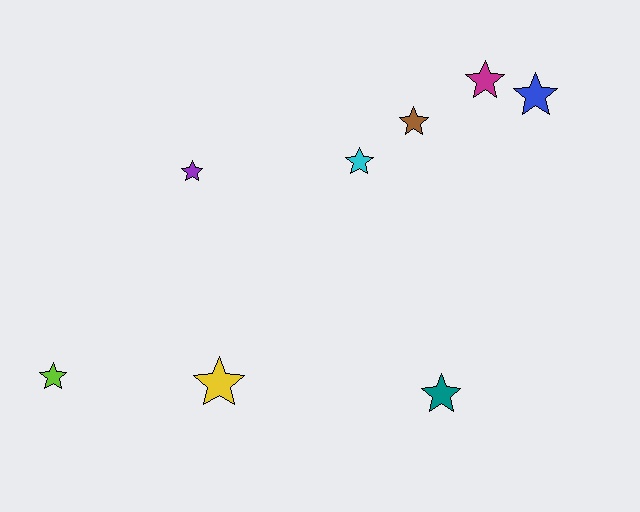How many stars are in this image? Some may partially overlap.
There are 8 stars.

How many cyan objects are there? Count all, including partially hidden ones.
There is 1 cyan object.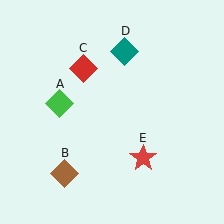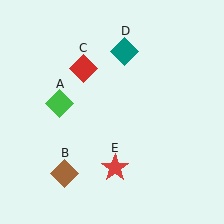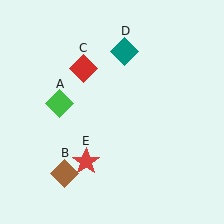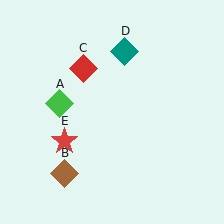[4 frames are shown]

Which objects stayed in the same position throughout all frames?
Green diamond (object A) and brown diamond (object B) and red diamond (object C) and teal diamond (object D) remained stationary.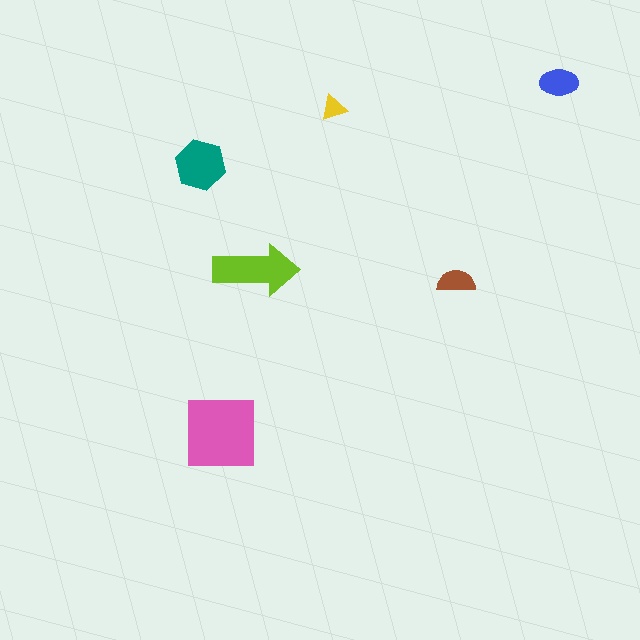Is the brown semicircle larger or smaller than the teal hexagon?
Smaller.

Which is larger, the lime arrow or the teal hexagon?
The lime arrow.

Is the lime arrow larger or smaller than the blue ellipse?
Larger.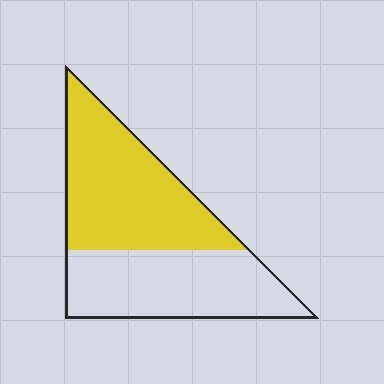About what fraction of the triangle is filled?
About one half (1/2).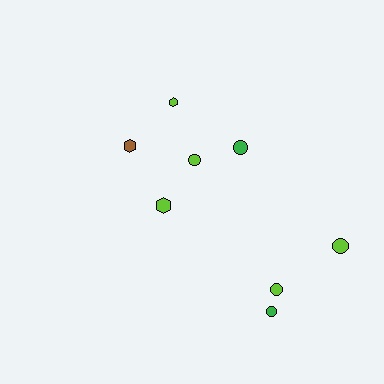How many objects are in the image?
There are 8 objects.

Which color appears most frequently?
Lime, with 5 objects.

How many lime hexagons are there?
There are 2 lime hexagons.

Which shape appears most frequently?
Circle, with 5 objects.